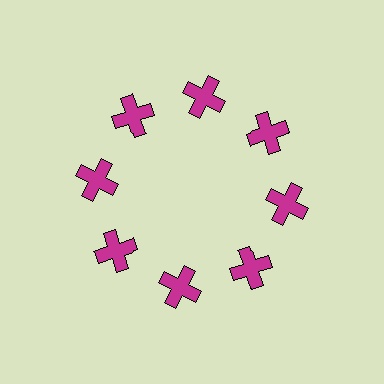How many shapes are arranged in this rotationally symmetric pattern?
There are 8 shapes, arranged in 8 groups of 1.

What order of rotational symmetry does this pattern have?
This pattern has 8-fold rotational symmetry.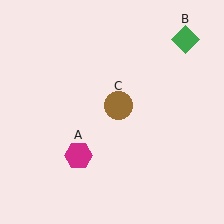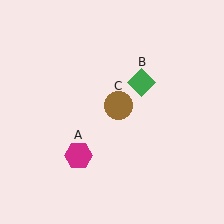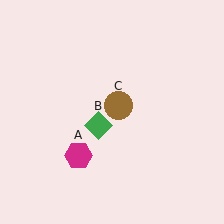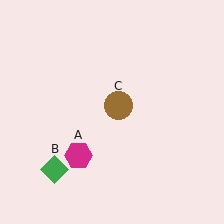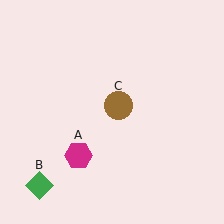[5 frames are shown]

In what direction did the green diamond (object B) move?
The green diamond (object B) moved down and to the left.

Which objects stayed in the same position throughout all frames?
Magenta hexagon (object A) and brown circle (object C) remained stationary.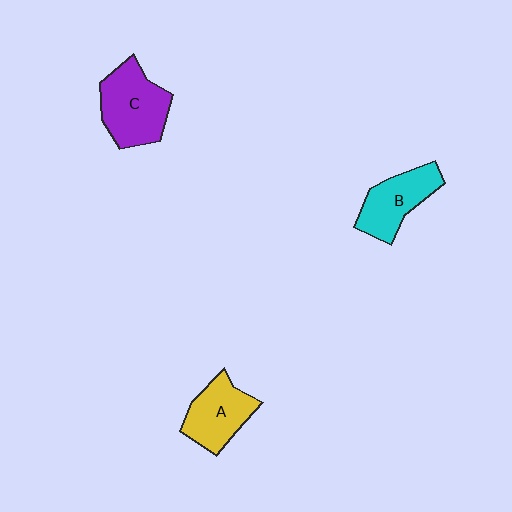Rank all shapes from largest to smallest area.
From largest to smallest: C (purple), A (yellow), B (cyan).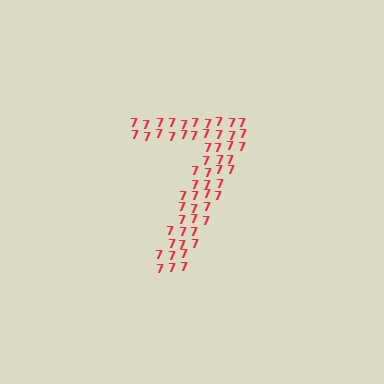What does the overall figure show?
The overall figure shows the digit 7.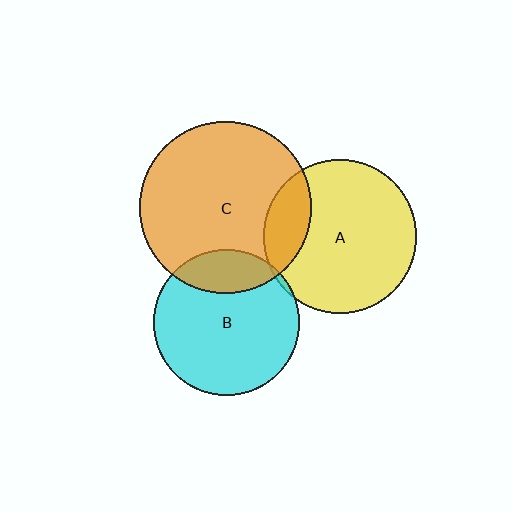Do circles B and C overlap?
Yes.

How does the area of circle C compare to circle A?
Approximately 1.3 times.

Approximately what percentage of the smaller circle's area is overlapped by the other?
Approximately 20%.